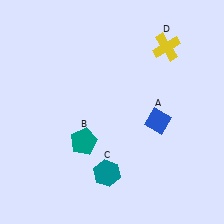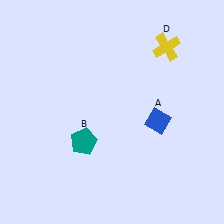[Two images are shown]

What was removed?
The teal hexagon (C) was removed in Image 2.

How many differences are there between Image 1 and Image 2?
There is 1 difference between the two images.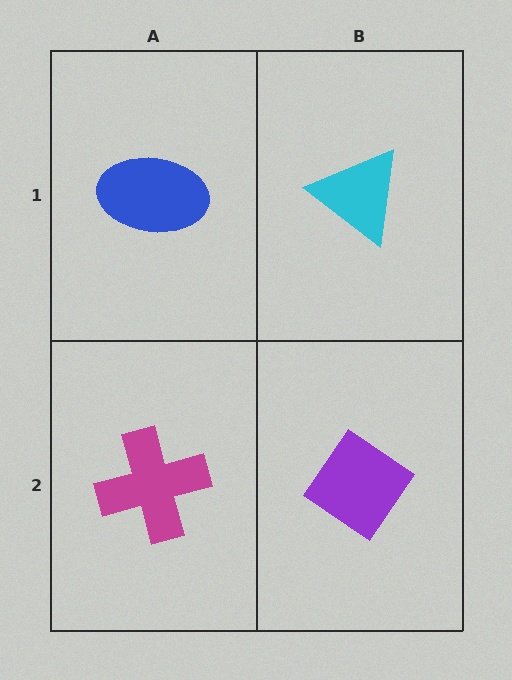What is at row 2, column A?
A magenta cross.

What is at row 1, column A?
A blue ellipse.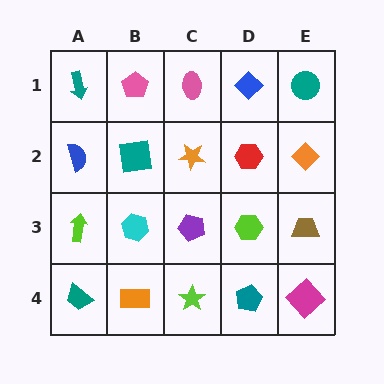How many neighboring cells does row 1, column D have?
3.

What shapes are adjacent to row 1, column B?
A teal square (row 2, column B), a teal arrow (row 1, column A), a pink ellipse (row 1, column C).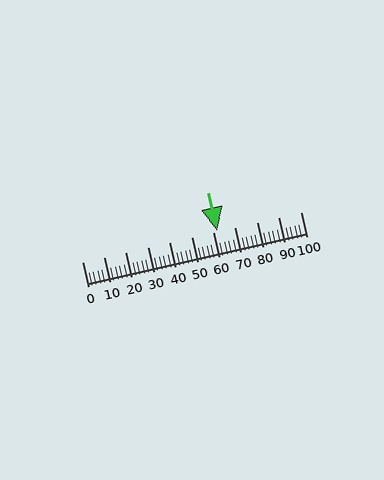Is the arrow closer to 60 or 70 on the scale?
The arrow is closer to 60.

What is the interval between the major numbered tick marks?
The major tick marks are spaced 10 units apart.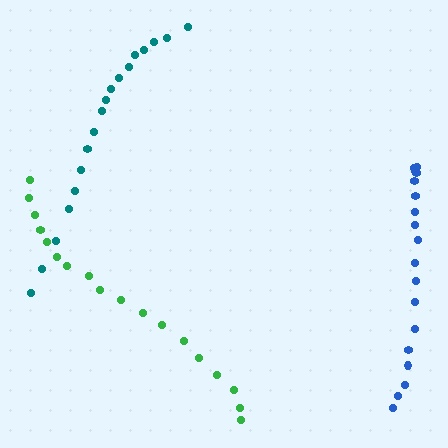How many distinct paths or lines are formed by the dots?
There are 3 distinct paths.